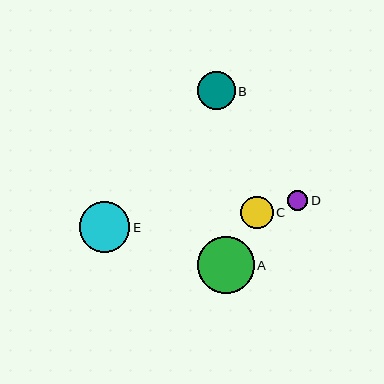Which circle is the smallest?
Circle D is the smallest with a size of approximately 21 pixels.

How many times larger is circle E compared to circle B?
Circle E is approximately 1.3 times the size of circle B.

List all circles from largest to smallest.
From largest to smallest: A, E, B, C, D.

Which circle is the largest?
Circle A is the largest with a size of approximately 57 pixels.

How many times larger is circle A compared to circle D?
Circle A is approximately 2.7 times the size of circle D.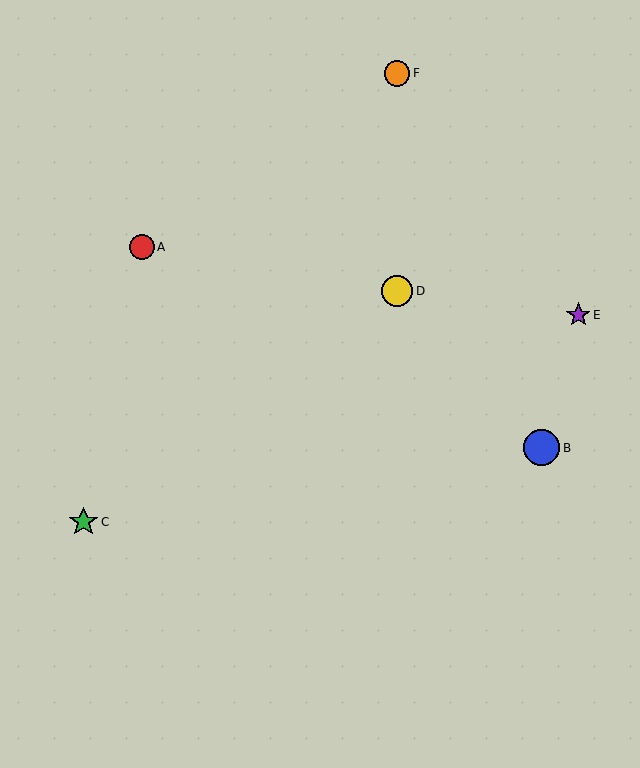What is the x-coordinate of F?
Object F is at x≈397.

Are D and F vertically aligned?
Yes, both are at x≈397.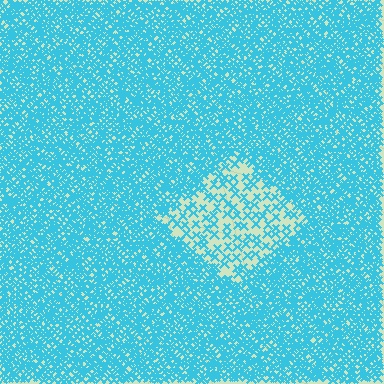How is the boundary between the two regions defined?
The boundary is defined by a change in element density (approximately 3.0x ratio). All elements are the same color, size, and shape.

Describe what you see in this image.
The image contains small cyan elements arranged at two different densities. A diamond-shaped region is visible where the elements are less densely packed than the surrounding area.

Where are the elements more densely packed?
The elements are more densely packed outside the diamond boundary.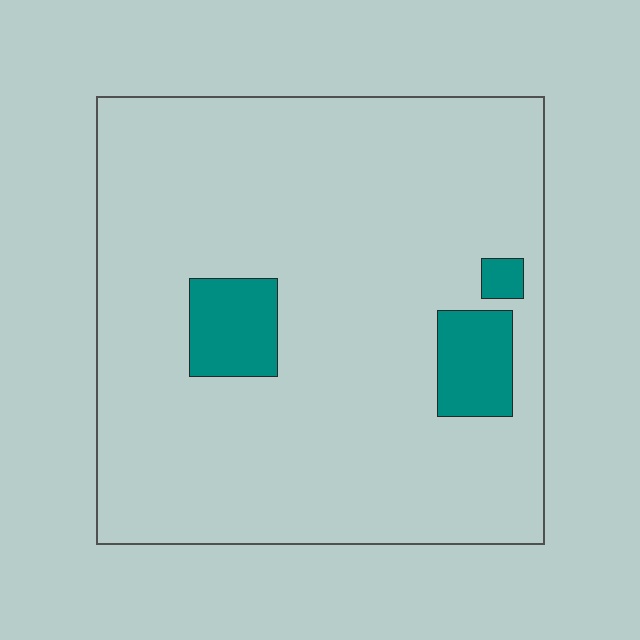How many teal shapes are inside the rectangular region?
3.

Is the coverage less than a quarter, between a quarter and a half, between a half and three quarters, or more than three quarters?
Less than a quarter.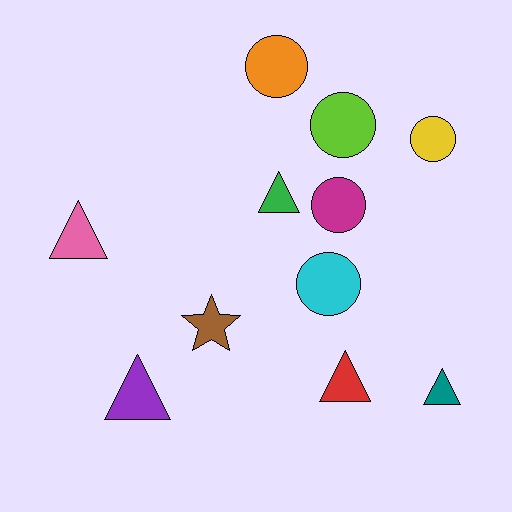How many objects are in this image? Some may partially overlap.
There are 11 objects.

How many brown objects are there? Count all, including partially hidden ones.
There is 1 brown object.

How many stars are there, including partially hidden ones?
There is 1 star.